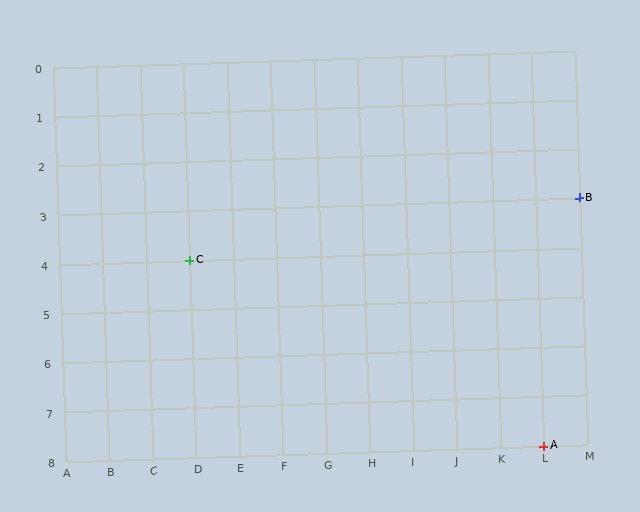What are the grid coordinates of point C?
Point C is at grid coordinates (D, 4).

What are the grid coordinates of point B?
Point B is at grid coordinates (M, 3).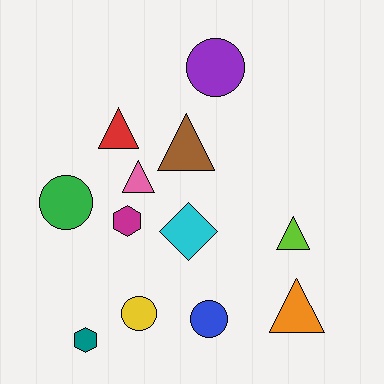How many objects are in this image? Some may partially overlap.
There are 12 objects.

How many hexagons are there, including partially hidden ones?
There are 2 hexagons.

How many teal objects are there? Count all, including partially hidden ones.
There is 1 teal object.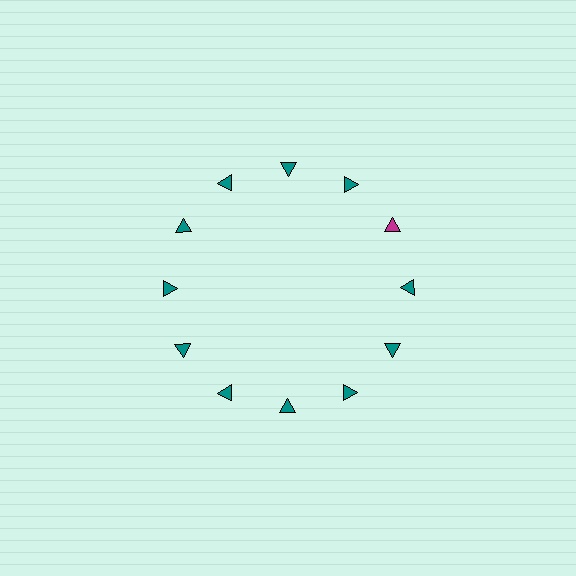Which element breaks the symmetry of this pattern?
The magenta triangle at roughly the 2 o'clock position breaks the symmetry. All other shapes are teal triangles.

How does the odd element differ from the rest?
It has a different color: magenta instead of teal.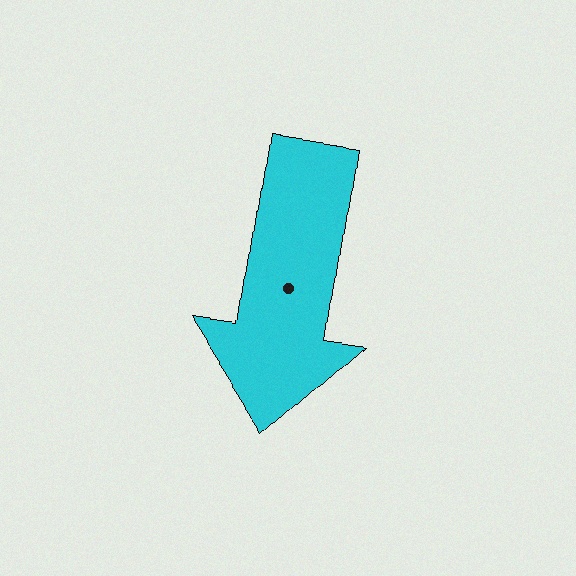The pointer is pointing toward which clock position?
Roughly 6 o'clock.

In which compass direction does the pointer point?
South.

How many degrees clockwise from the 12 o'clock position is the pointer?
Approximately 188 degrees.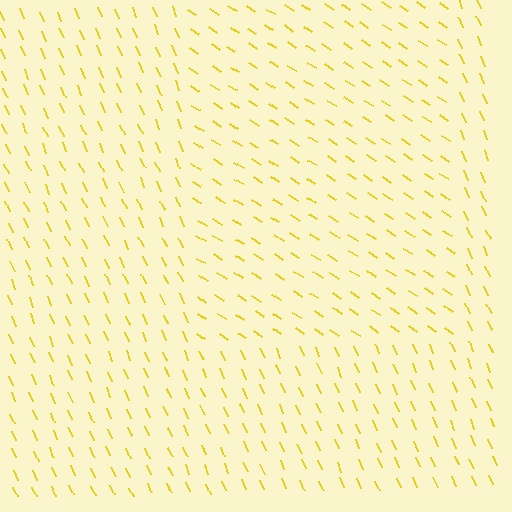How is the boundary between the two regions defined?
The boundary is defined purely by a change in line orientation (approximately 33 degrees difference). All lines are the same color and thickness.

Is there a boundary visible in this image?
Yes, there is a texture boundary formed by a change in line orientation.